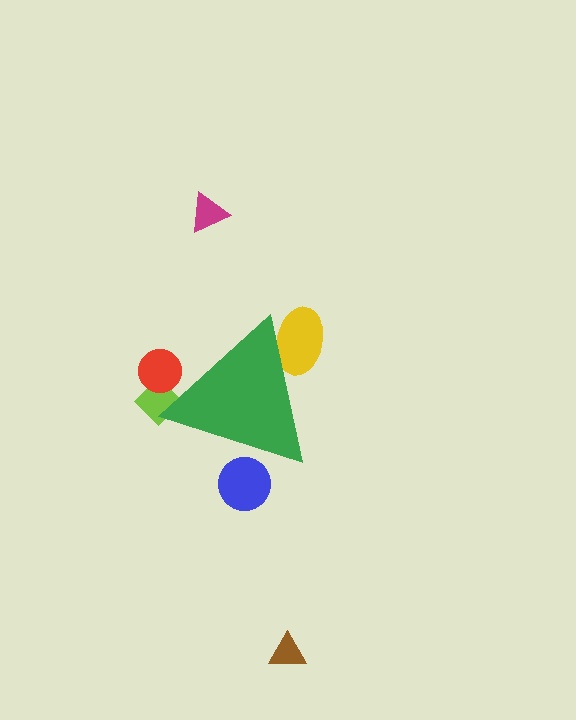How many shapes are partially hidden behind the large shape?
4 shapes are partially hidden.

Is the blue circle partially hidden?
Yes, the blue circle is partially hidden behind the green triangle.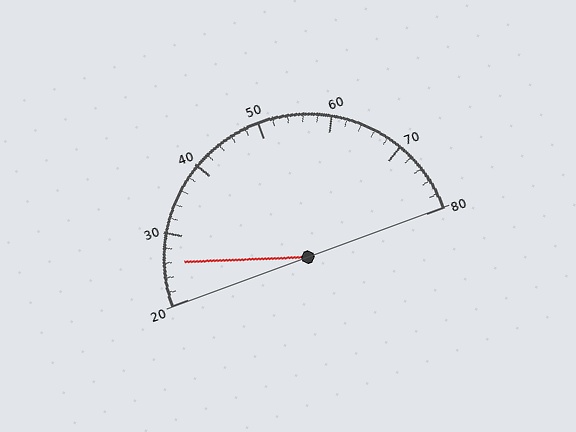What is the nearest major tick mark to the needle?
The nearest major tick mark is 30.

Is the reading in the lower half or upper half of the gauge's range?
The reading is in the lower half of the range (20 to 80).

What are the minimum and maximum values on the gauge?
The gauge ranges from 20 to 80.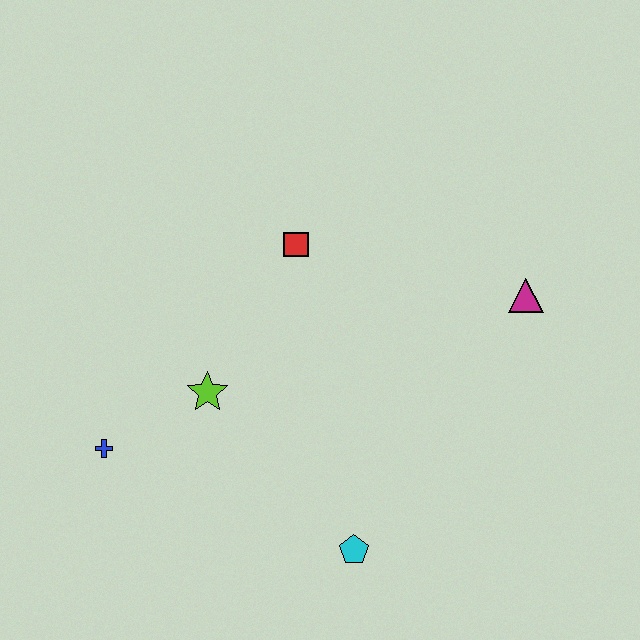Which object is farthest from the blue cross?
The magenta triangle is farthest from the blue cross.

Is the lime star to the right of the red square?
No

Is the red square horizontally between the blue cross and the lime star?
No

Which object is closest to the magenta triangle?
The red square is closest to the magenta triangle.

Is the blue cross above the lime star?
No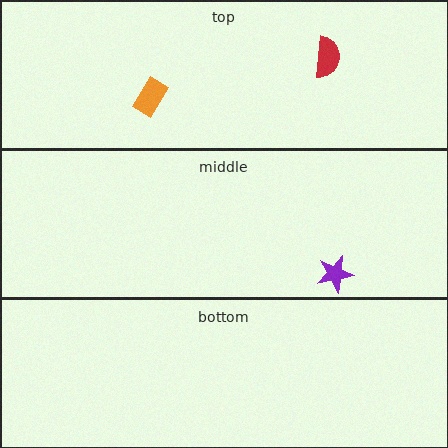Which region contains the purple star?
The middle region.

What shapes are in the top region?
The orange rectangle, the red semicircle.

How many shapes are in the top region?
2.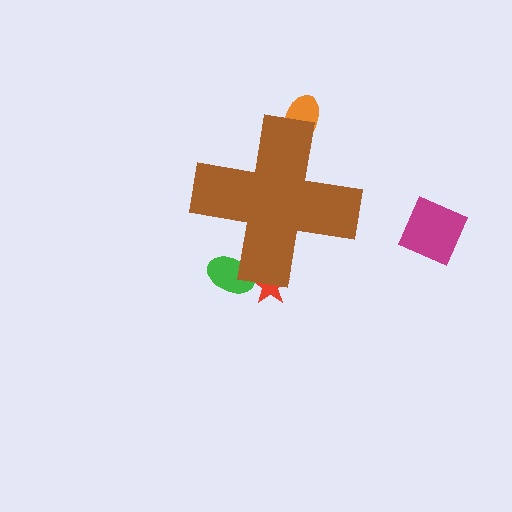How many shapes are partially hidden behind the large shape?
3 shapes are partially hidden.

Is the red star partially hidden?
Yes, the red star is partially hidden behind the brown cross.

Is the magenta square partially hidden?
No, the magenta square is fully visible.